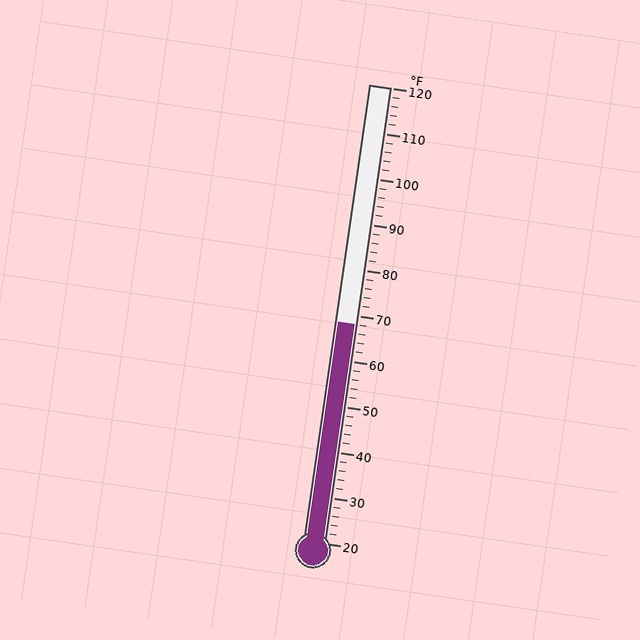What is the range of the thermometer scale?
The thermometer scale ranges from 20°F to 120°F.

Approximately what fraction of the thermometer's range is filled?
The thermometer is filled to approximately 50% of its range.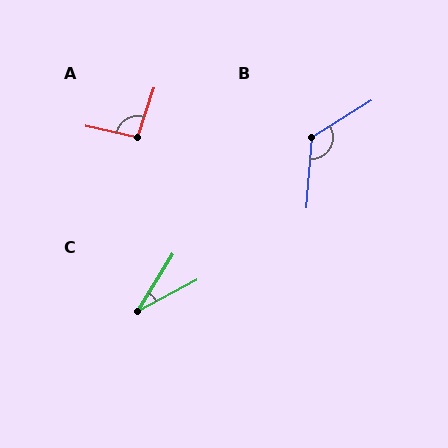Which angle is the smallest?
C, at approximately 30 degrees.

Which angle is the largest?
B, at approximately 126 degrees.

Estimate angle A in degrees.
Approximately 96 degrees.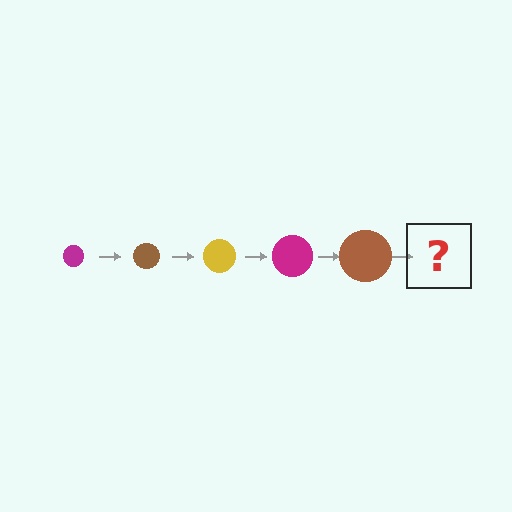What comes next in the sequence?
The next element should be a yellow circle, larger than the previous one.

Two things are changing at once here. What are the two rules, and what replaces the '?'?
The two rules are that the circle grows larger each step and the color cycles through magenta, brown, and yellow. The '?' should be a yellow circle, larger than the previous one.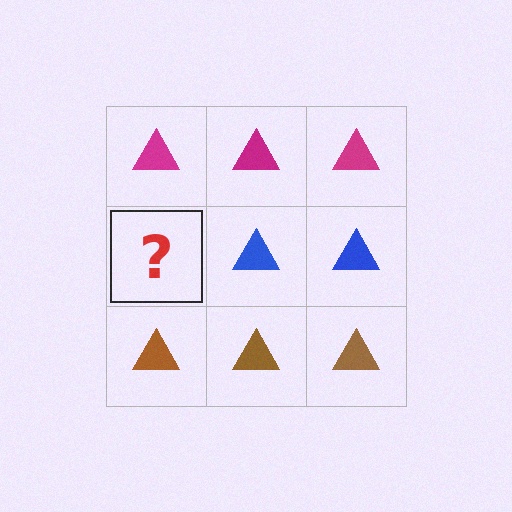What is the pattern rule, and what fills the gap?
The rule is that each row has a consistent color. The gap should be filled with a blue triangle.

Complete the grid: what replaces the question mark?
The question mark should be replaced with a blue triangle.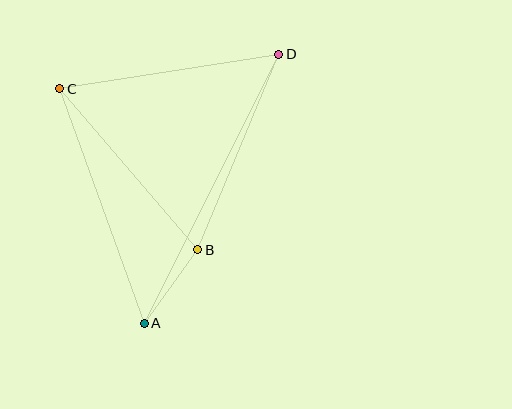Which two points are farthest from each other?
Points A and D are farthest from each other.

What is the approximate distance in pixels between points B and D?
The distance between B and D is approximately 212 pixels.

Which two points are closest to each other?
Points A and B are closest to each other.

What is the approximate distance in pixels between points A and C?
The distance between A and C is approximately 249 pixels.